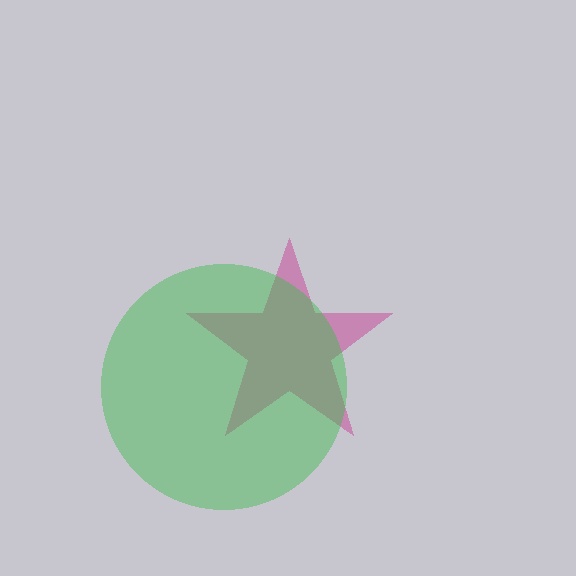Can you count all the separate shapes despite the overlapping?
Yes, there are 2 separate shapes.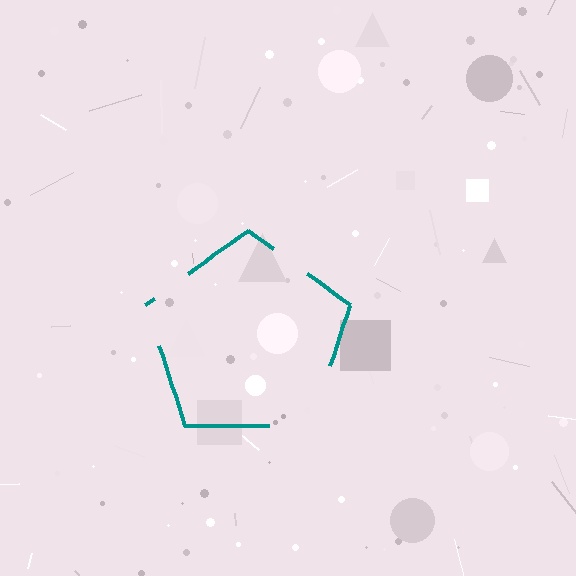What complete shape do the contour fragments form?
The contour fragments form a pentagon.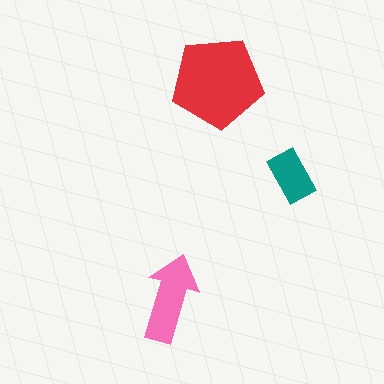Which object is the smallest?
The teal rectangle.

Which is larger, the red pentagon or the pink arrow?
The red pentagon.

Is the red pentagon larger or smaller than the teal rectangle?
Larger.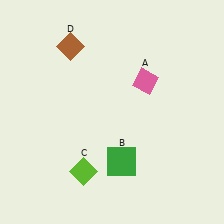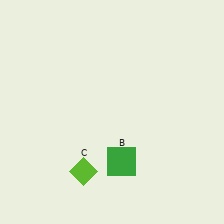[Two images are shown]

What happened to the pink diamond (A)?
The pink diamond (A) was removed in Image 2. It was in the top-right area of Image 1.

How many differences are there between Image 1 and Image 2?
There are 2 differences between the two images.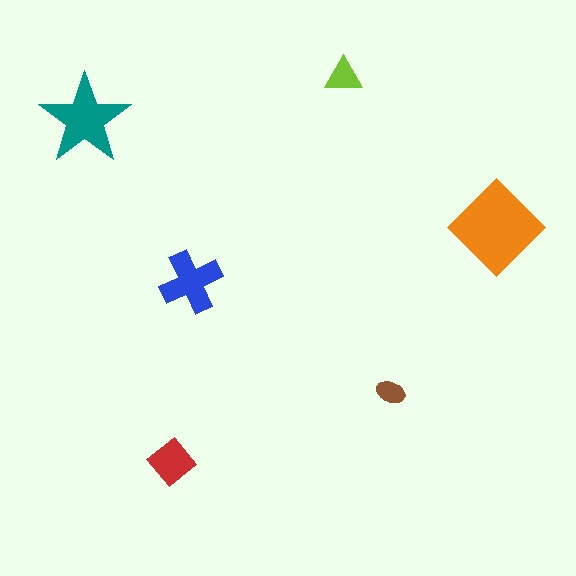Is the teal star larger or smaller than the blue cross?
Larger.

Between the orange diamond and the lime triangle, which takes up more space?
The orange diamond.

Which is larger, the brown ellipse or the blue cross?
The blue cross.